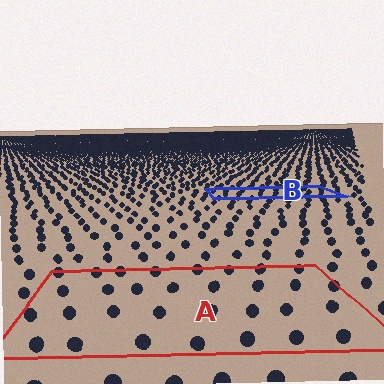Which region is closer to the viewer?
Region A is closer. The texture elements there are larger and more spread out.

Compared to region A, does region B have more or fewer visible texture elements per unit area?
Region B has more texture elements per unit area — they are packed more densely because it is farther away.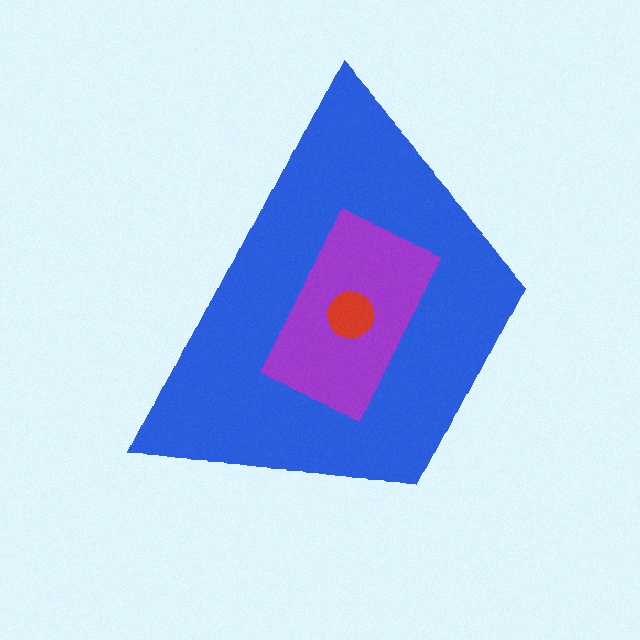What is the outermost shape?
The blue trapezoid.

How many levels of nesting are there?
3.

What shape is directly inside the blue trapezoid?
The purple rectangle.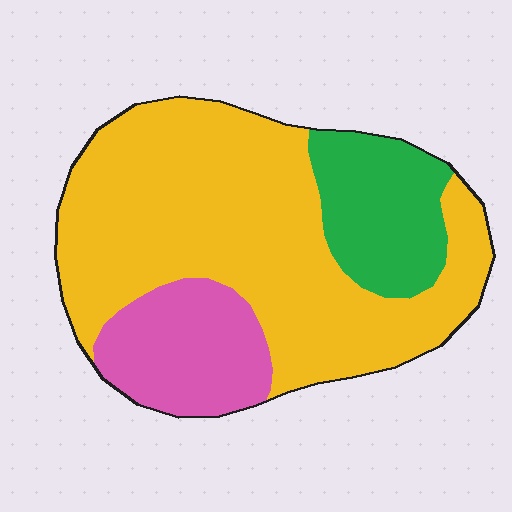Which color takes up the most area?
Yellow, at roughly 65%.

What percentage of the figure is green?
Green covers roughly 15% of the figure.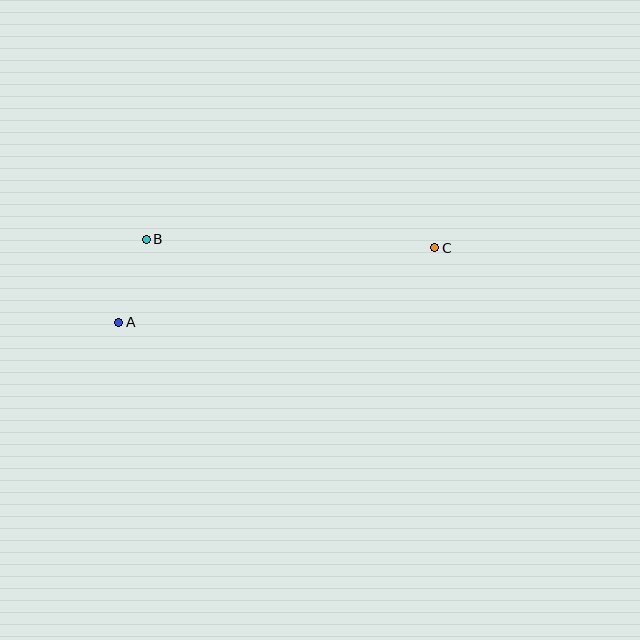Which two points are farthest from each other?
Points A and C are farthest from each other.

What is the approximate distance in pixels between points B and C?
The distance between B and C is approximately 289 pixels.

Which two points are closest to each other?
Points A and B are closest to each other.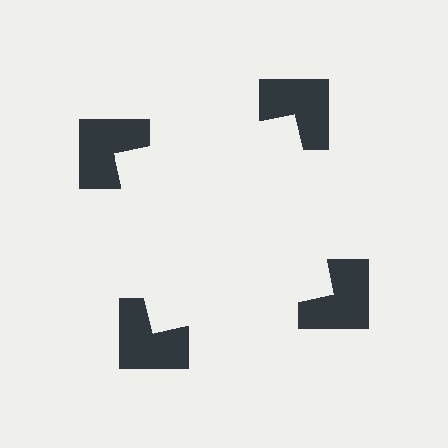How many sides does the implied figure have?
4 sides.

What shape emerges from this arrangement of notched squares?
An illusory square — its edges are inferred from the aligned wedge cuts in the notched squares, not physically drawn.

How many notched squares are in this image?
There are 4 — one at each vertex of the illusory square.